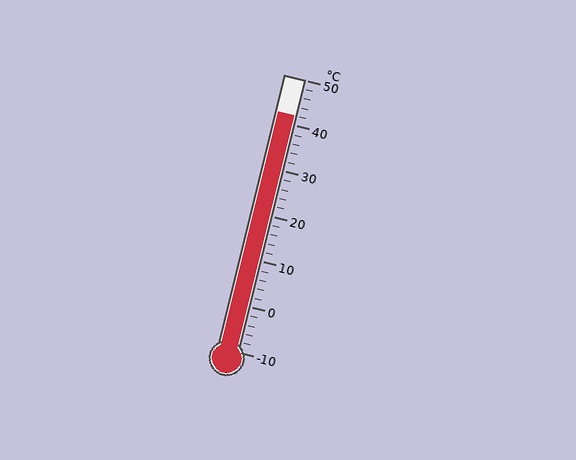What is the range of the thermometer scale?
The thermometer scale ranges from -10°C to 50°C.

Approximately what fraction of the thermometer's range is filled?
The thermometer is filled to approximately 85% of its range.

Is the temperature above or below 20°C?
The temperature is above 20°C.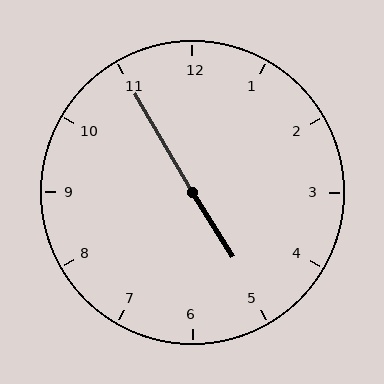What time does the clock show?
4:55.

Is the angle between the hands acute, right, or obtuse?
It is obtuse.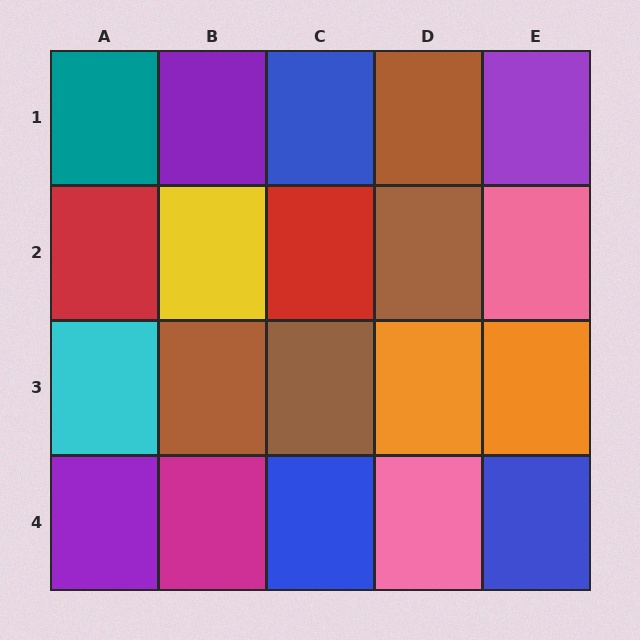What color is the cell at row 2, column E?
Pink.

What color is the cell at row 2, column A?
Red.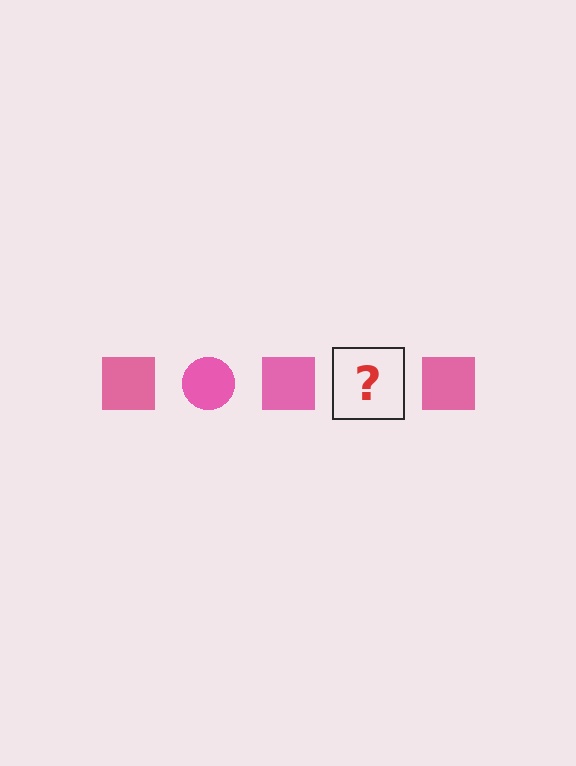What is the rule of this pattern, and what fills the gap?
The rule is that the pattern cycles through square, circle shapes in pink. The gap should be filled with a pink circle.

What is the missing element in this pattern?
The missing element is a pink circle.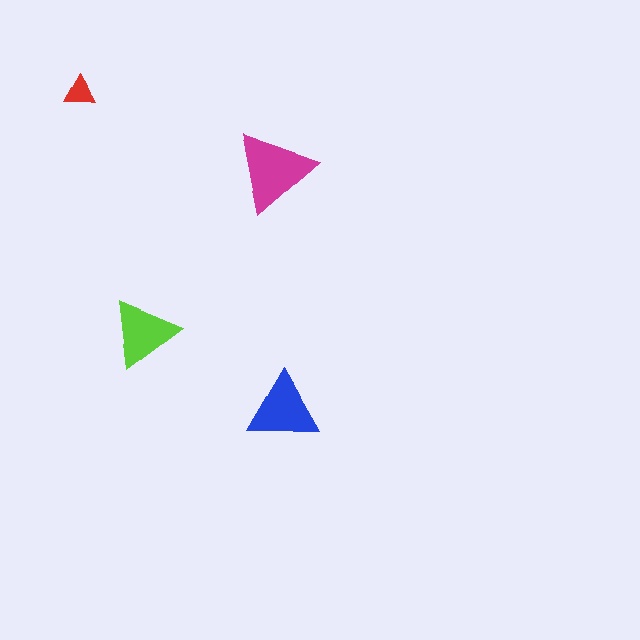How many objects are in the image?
There are 4 objects in the image.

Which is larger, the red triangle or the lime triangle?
The lime one.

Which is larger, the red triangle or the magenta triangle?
The magenta one.